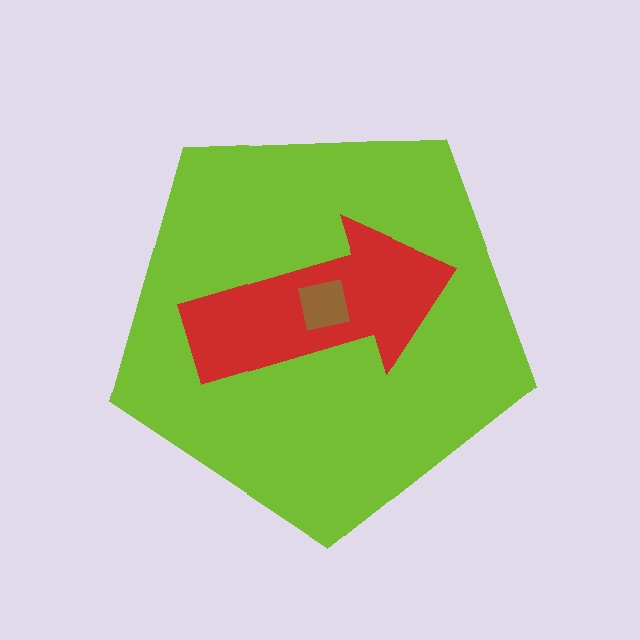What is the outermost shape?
The lime pentagon.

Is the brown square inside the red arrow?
Yes.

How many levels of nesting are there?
3.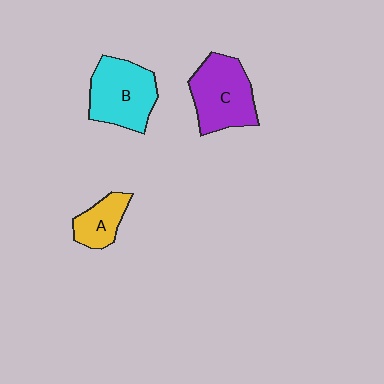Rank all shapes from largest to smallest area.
From largest to smallest: C (purple), B (cyan), A (yellow).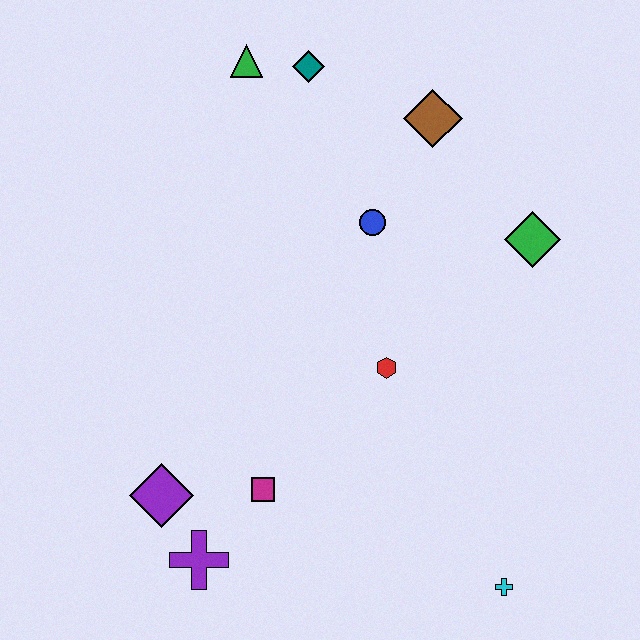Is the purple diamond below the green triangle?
Yes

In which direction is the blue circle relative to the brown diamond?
The blue circle is below the brown diamond.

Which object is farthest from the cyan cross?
The green triangle is farthest from the cyan cross.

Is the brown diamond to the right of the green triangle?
Yes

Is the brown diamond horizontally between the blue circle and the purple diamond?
No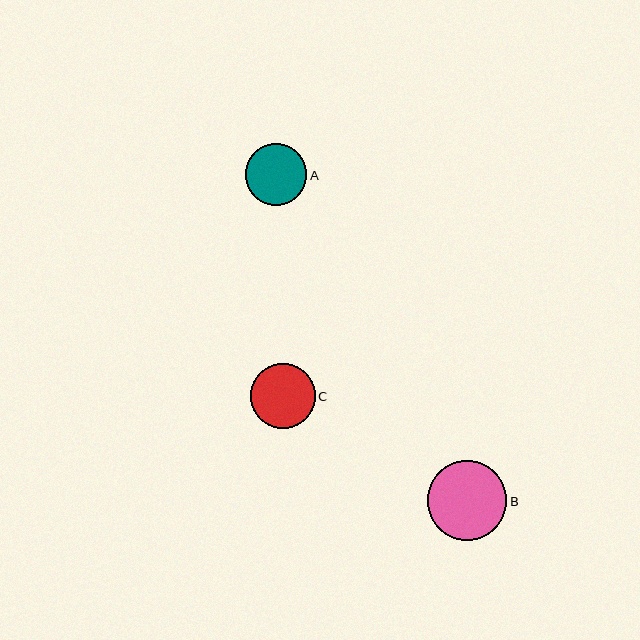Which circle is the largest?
Circle B is the largest with a size of approximately 79 pixels.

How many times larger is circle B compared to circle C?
Circle B is approximately 1.2 times the size of circle C.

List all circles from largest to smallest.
From largest to smallest: B, C, A.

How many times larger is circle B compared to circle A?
Circle B is approximately 1.3 times the size of circle A.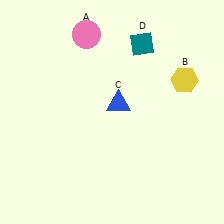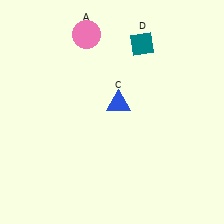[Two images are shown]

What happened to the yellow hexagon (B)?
The yellow hexagon (B) was removed in Image 2. It was in the top-right area of Image 1.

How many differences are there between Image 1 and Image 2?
There is 1 difference between the two images.